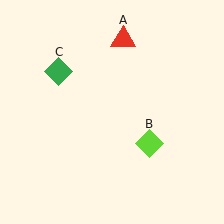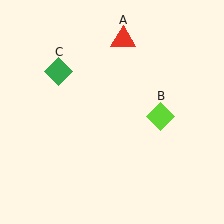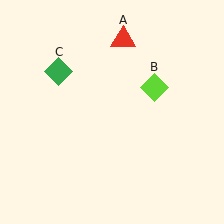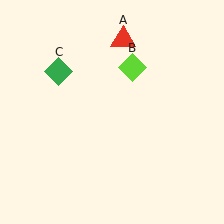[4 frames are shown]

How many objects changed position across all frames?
1 object changed position: lime diamond (object B).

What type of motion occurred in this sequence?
The lime diamond (object B) rotated counterclockwise around the center of the scene.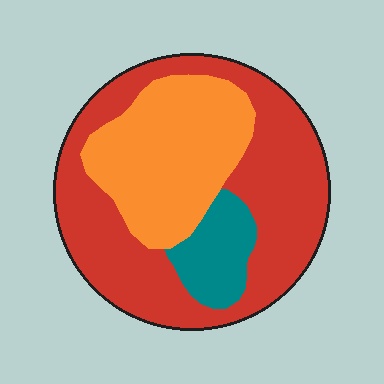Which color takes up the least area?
Teal, at roughly 10%.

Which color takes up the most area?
Red, at roughly 55%.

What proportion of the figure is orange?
Orange takes up about one third (1/3) of the figure.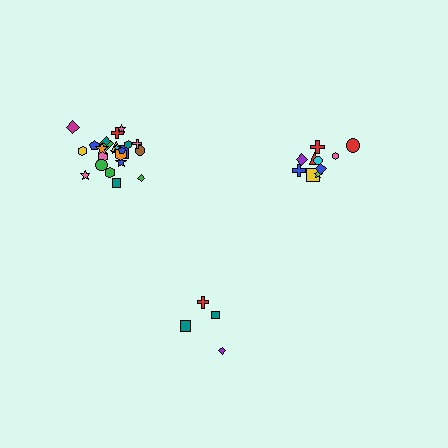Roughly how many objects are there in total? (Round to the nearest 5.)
Roughly 40 objects in total.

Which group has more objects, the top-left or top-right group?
The top-left group.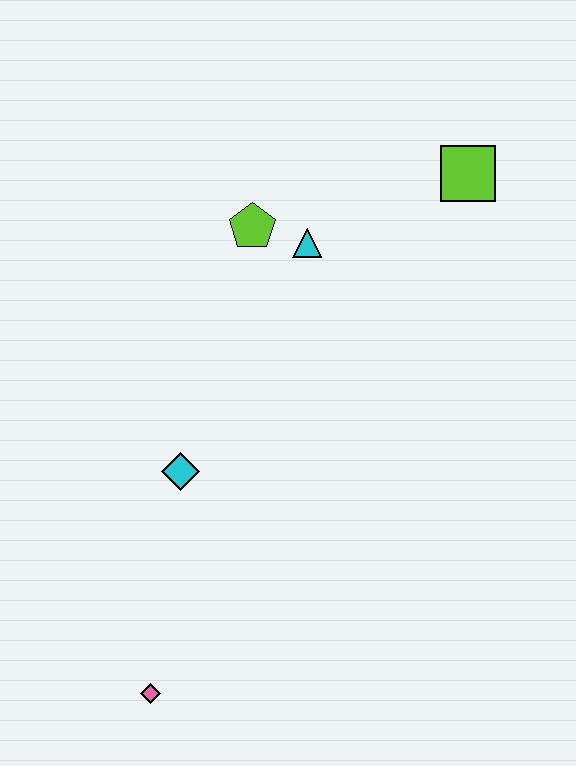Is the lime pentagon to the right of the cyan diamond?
Yes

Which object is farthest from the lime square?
The pink diamond is farthest from the lime square.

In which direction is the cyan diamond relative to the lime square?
The cyan diamond is below the lime square.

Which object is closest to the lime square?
The cyan triangle is closest to the lime square.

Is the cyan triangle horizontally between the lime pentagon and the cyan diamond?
No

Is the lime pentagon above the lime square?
No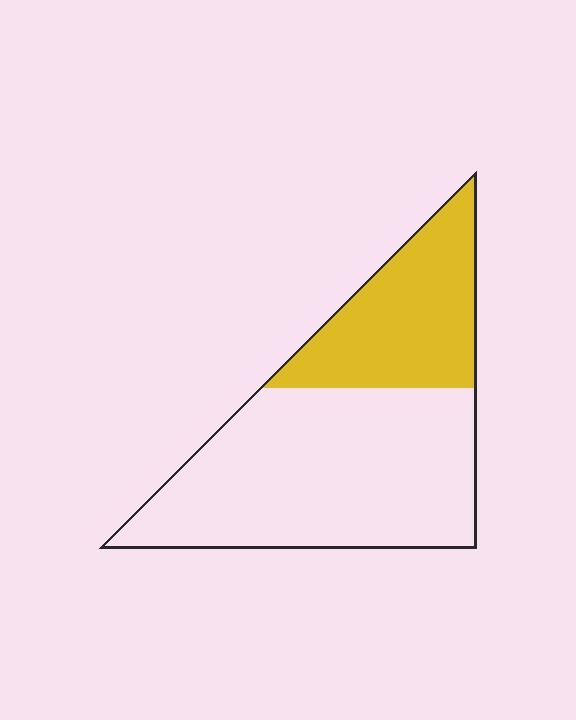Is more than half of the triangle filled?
No.